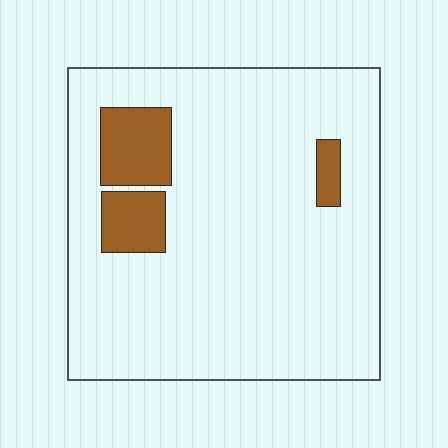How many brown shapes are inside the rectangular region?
3.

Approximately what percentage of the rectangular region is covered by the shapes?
Approximately 10%.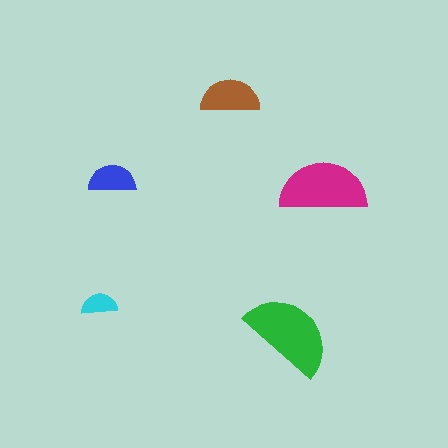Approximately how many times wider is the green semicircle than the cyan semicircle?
About 2.5 times wider.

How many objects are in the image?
There are 5 objects in the image.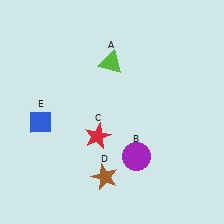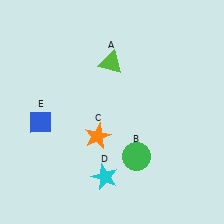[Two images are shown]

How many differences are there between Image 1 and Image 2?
There are 3 differences between the two images.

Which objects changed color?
B changed from purple to green. C changed from red to orange. D changed from brown to cyan.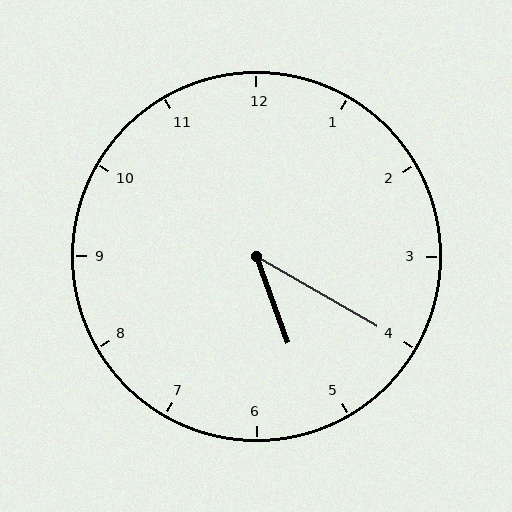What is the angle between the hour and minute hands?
Approximately 40 degrees.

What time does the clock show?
5:20.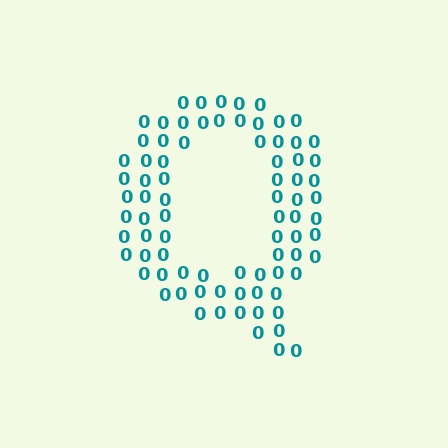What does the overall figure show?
The overall figure shows the letter Q.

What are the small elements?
The small elements are digit 0's.